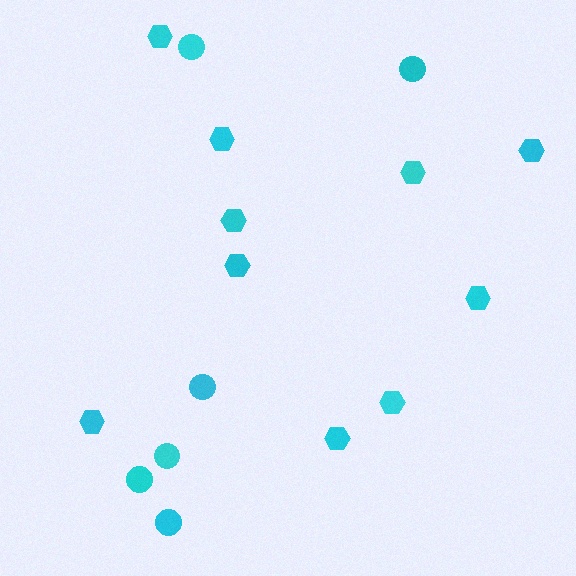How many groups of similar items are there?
There are 2 groups: one group of circles (6) and one group of hexagons (10).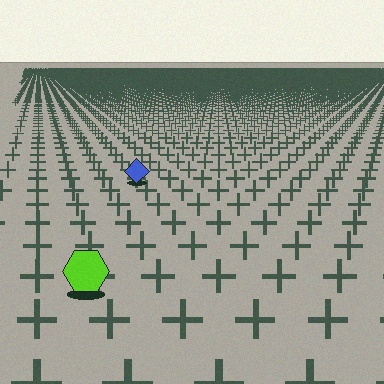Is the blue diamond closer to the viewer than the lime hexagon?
No. The lime hexagon is closer — you can tell from the texture gradient: the ground texture is coarser near it.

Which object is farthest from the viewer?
The blue diamond is farthest from the viewer. It appears smaller and the ground texture around it is denser.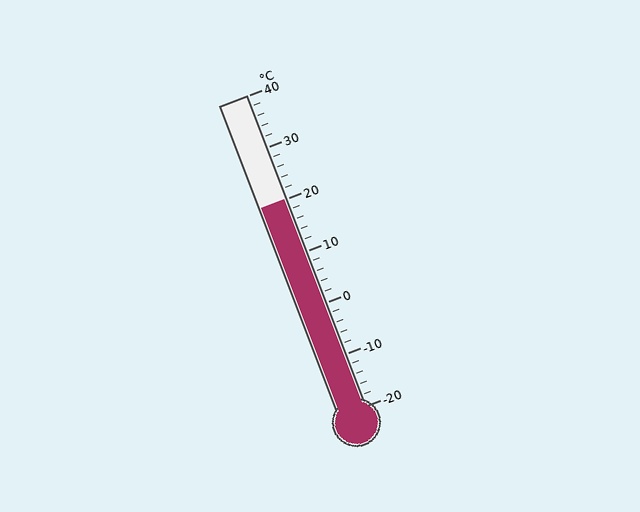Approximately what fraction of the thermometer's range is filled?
The thermometer is filled to approximately 65% of its range.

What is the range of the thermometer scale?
The thermometer scale ranges from -20°C to 40°C.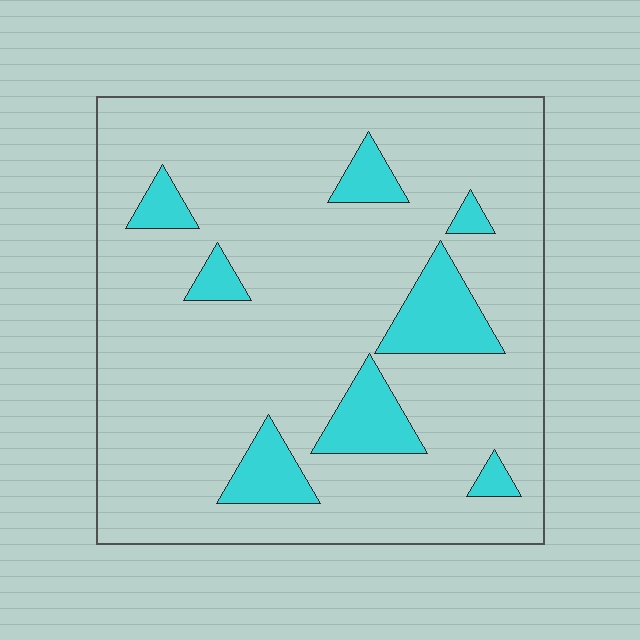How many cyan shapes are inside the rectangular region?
8.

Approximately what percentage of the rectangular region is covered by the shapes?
Approximately 15%.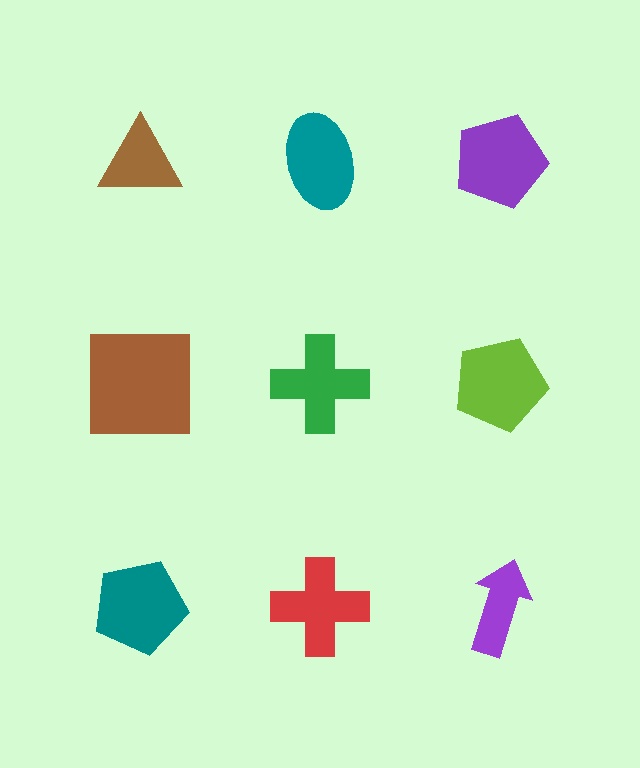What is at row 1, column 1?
A brown triangle.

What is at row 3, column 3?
A purple arrow.